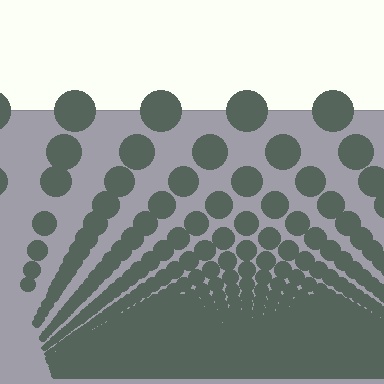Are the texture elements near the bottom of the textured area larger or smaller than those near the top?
Smaller. The gradient is inverted — elements near the bottom are smaller and denser.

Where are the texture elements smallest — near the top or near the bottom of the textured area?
Near the bottom.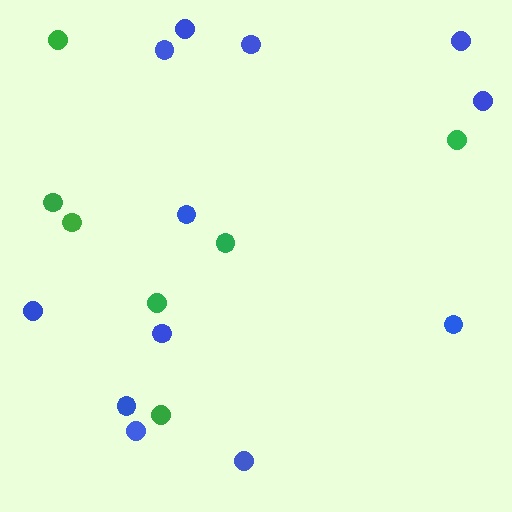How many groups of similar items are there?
There are 2 groups: one group of blue circles (12) and one group of green circles (7).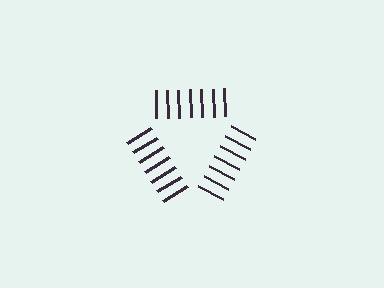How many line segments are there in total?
21 — 7 along each of the 3 edges.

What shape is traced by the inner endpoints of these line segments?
An illusory triangle — the line segments terminate on its edges but no continuous stroke is drawn.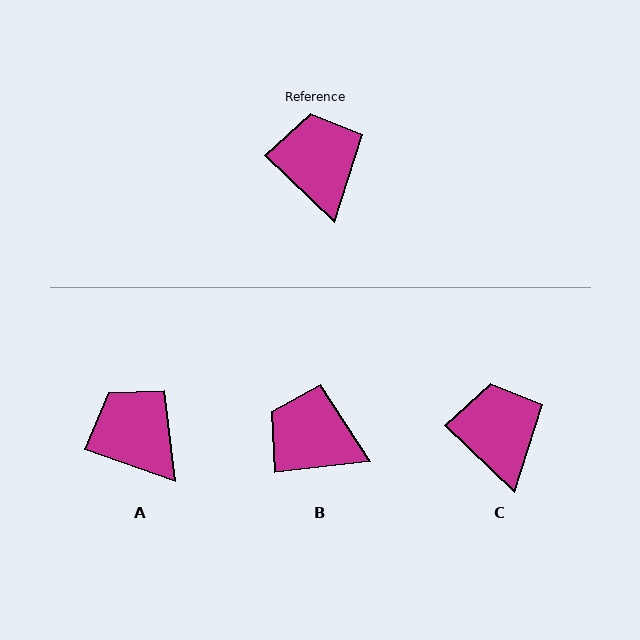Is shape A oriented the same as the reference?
No, it is off by about 24 degrees.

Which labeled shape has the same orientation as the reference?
C.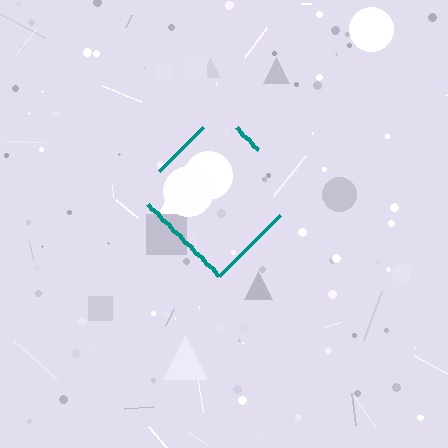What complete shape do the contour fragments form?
The contour fragments form a diamond.